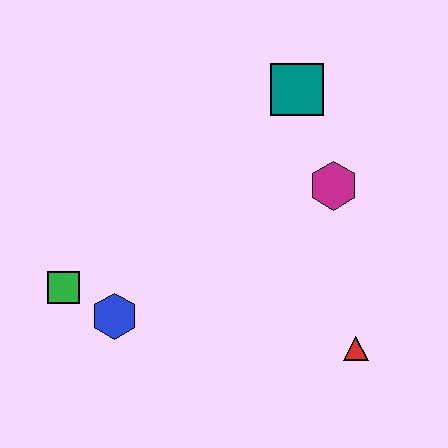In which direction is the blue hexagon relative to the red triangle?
The blue hexagon is to the left of the red triangle.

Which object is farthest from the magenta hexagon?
The green square is farthest from the magenta hexagon.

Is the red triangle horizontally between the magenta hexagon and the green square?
No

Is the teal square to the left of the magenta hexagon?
Yes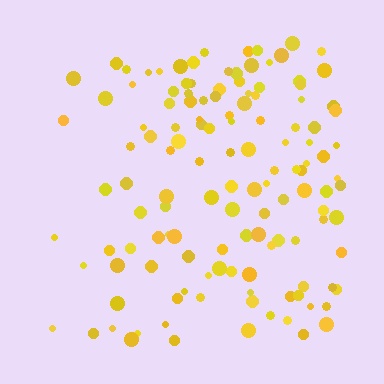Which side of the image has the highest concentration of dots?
The right.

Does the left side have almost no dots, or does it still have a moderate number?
Still a moderate number, just noticeably fewer than the right.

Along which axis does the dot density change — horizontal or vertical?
Horizontal.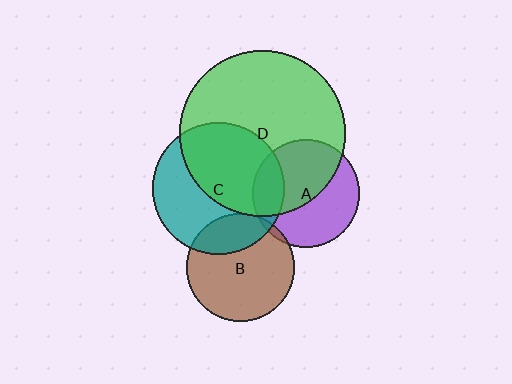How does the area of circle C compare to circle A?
Approximately 1.5 times.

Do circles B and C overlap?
Yes.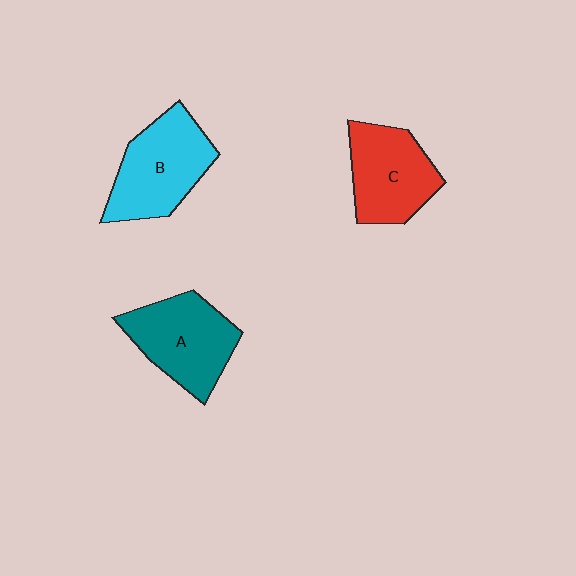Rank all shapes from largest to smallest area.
From largest to smallest: B (cyan), A (teal), C (red).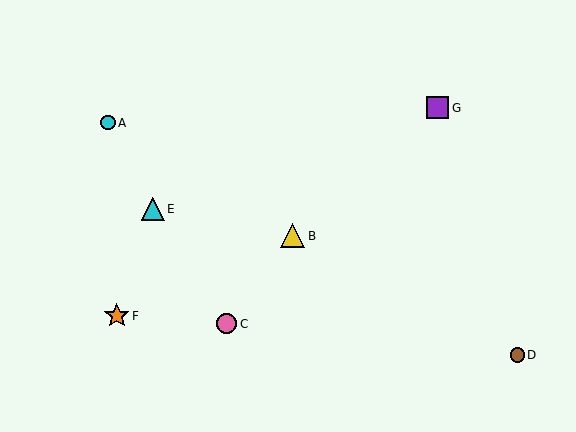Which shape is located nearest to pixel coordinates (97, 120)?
The cyan circle (labeled A) at (108, 123) is nearest to that location.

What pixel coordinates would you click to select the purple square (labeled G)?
Click at (438, 108) to select the purple square G.